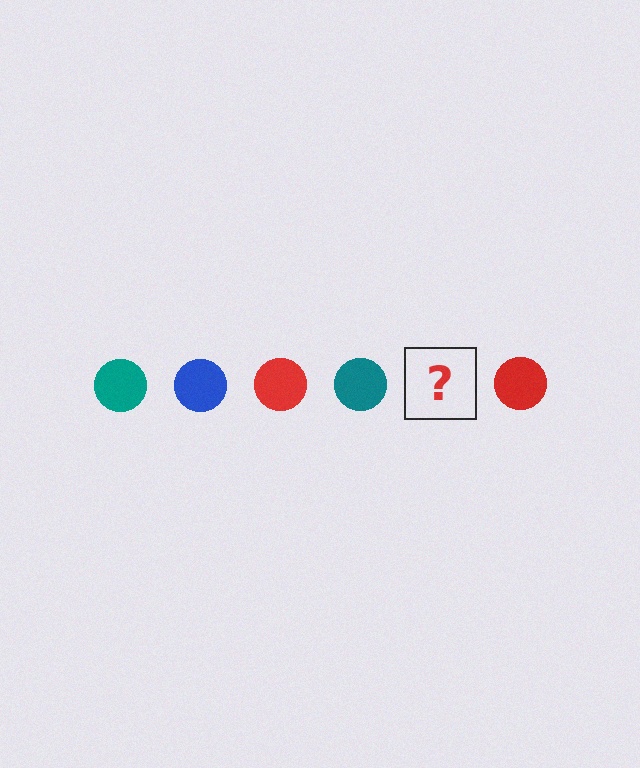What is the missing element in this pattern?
The missing element is a blue circle.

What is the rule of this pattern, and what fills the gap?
The rule is that the pattern cycles through teal, blue, red circles. The gap should be filled with a blue circle.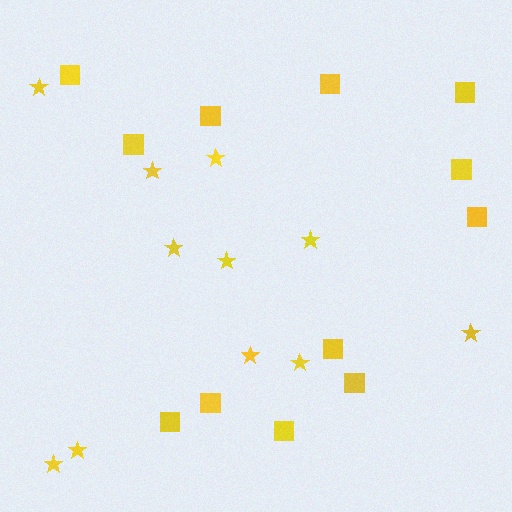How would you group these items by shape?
There are 2 groups: one group of stars (11) and one group of squares (12).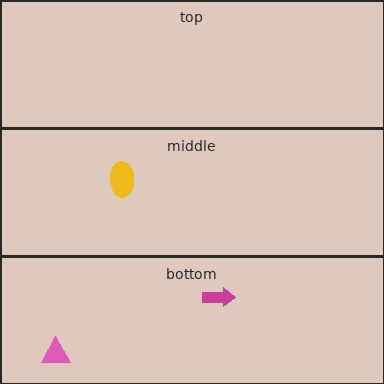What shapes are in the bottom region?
The magenta arrow, the pink triangle.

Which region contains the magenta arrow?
The bottom region.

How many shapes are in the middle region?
1.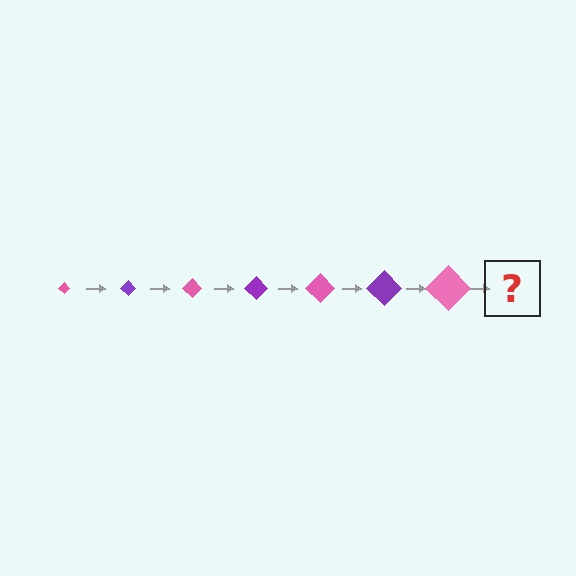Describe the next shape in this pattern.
It should be a purple diamond, larger than the previous one.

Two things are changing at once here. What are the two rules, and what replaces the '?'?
The two rules are that the diamond grows larger each step and the color cycles through pink and purple. The '?' should be a purple diamond, larger than the previous one.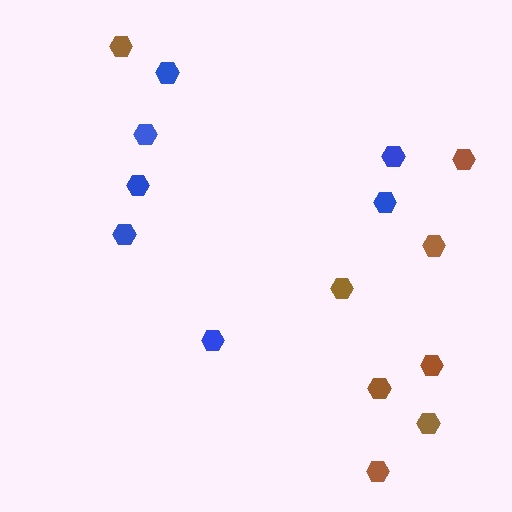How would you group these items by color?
There are 2 groups: one group of blue hexagons (7) and one group of brown hexagons (8).